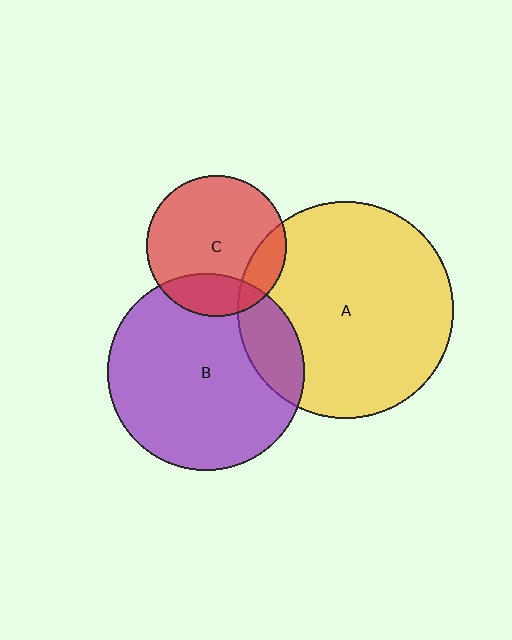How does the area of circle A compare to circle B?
Approximately 1.2 times.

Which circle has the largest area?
Circle A (yellow).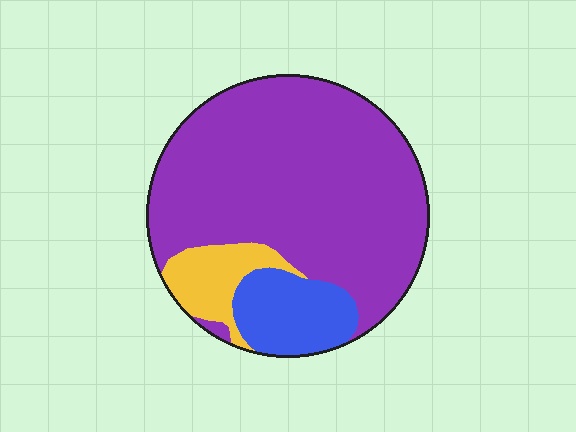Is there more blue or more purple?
Purple.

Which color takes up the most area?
Purple, at roughly 75%.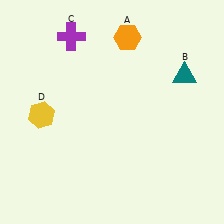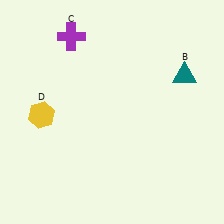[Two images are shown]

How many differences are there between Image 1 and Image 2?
There is 1 difference between the two images.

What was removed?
The orange hexagon (A) was removed in Image 2.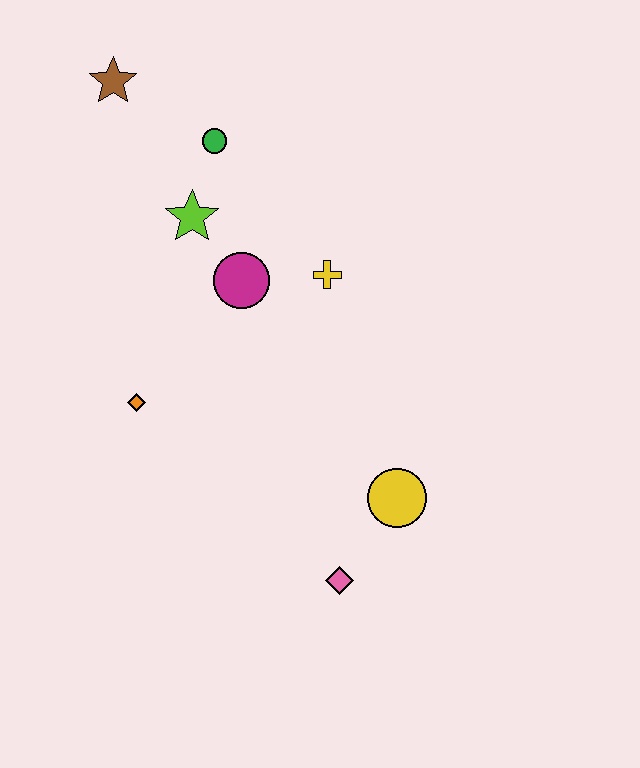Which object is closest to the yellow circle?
The pink diamond is closest to the yellow circle.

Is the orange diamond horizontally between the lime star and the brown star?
Yes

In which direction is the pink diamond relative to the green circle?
The pink diamond is below the green circle.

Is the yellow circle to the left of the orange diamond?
No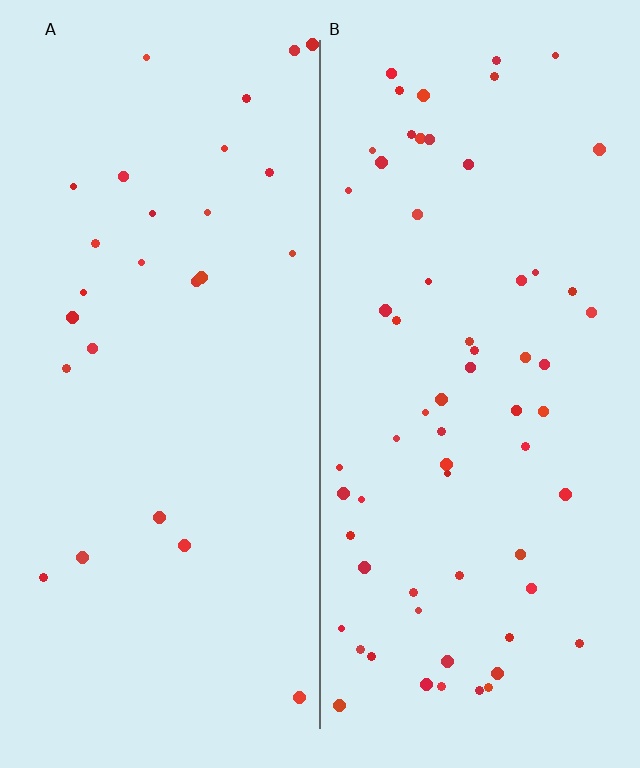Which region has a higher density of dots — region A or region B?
B (the right).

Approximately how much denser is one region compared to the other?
Approximately 2.4× — region B over region A.